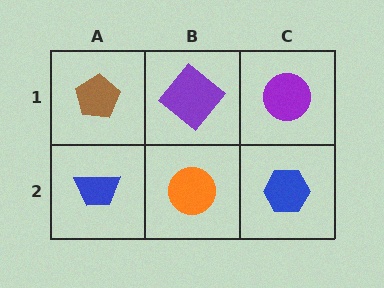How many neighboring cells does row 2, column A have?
2.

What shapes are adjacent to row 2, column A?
A brown pentagon (row 1, column A), an orange circle (row 2, column B).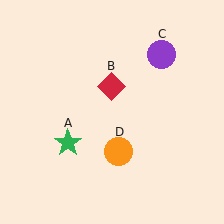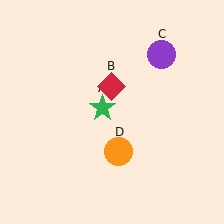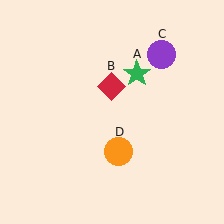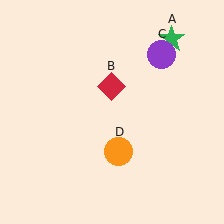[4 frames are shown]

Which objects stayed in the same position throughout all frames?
Red diamond (object B) and purple circle (object C) and orange circle (object D) remained stationary.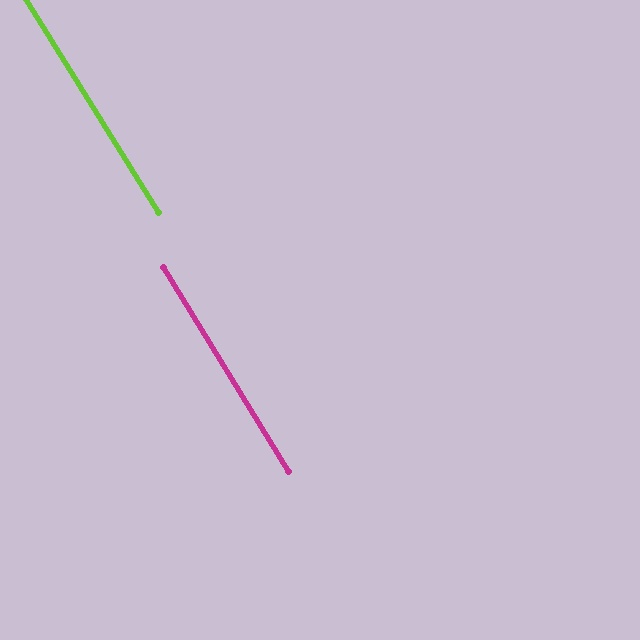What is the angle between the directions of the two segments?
Approximately 0 degrees.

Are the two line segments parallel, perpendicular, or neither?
Parallel — their directions differ by only 0.1°.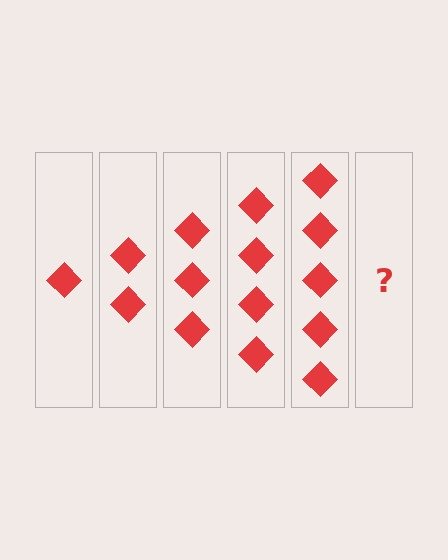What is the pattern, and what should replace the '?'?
The pattern is that each step adds one more diamond. The '?' should be 6 diamonds.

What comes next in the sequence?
The next element should be 6 diamonds.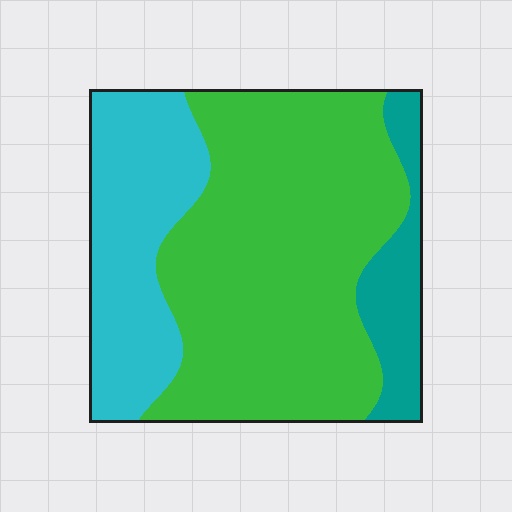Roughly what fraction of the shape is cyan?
Cyan covers about 25% of the shape.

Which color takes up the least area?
Teal, at roughly 10%.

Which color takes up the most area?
Green, at roughly 60%.